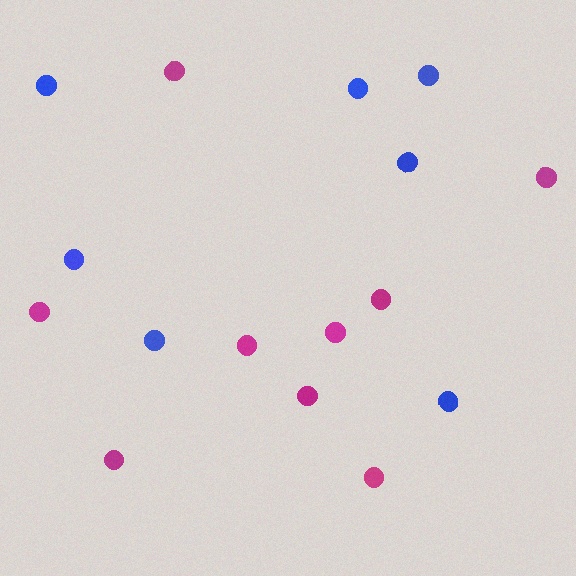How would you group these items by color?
There are 2 groups: one group of magenta circles (9) and one group of blue circles (7).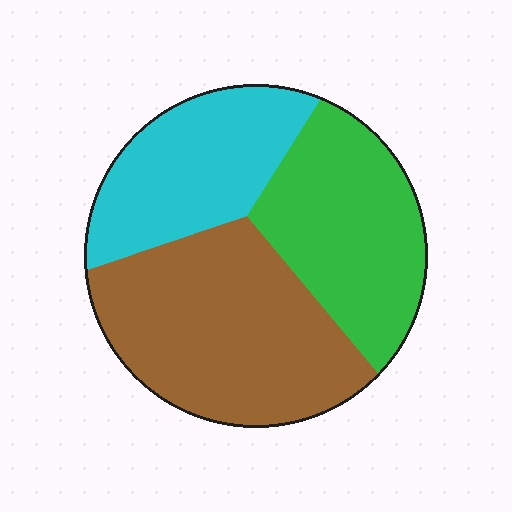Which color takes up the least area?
Cyan, at roughly 25%.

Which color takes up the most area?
Brown, at roughly 40%.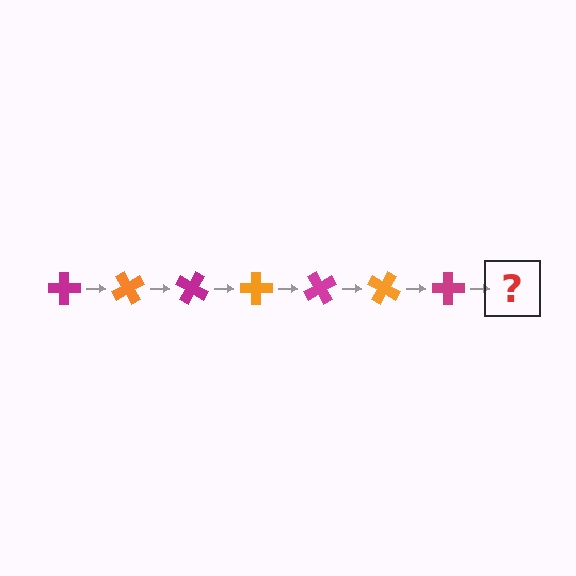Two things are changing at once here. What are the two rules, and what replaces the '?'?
The two rules are that it rotates 60 degrees each step and the color cycles through magenta and orange. The '?' should be an orange cross, rotated 420 degrees from the start.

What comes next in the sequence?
The next element should be an orange cross, rotated 420 degrees from the start.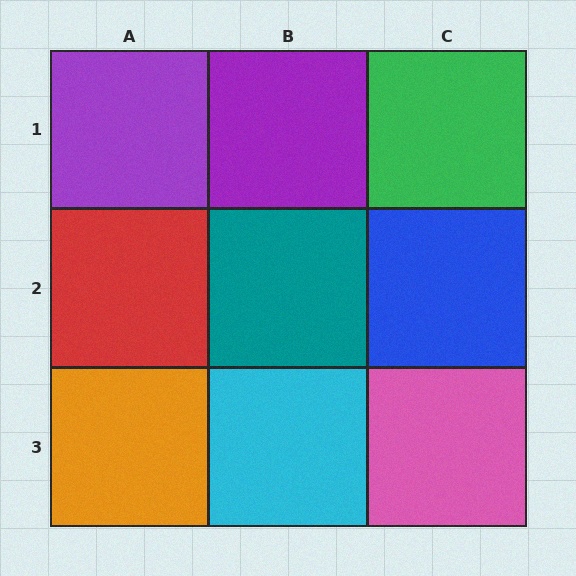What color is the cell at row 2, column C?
Blue.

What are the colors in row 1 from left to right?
Purple, purple, green.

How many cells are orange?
1 cell is orange.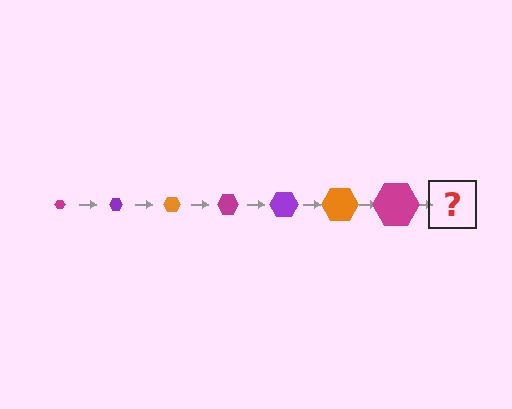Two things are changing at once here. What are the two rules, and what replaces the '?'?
The two rules are that the hexagon grows larger each step and the color cycles through magenta, purple, and orange. The '?' should be a purple hexagon, larger than the previous one.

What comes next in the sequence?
The next element should be a purple hexagon, larger than the previous one.